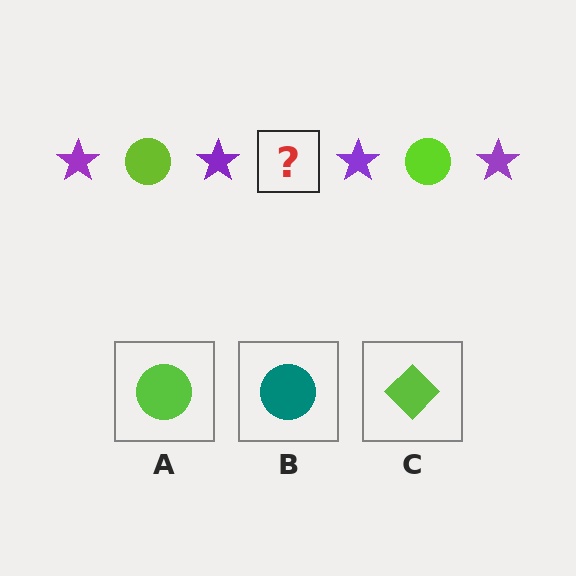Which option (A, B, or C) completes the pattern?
A.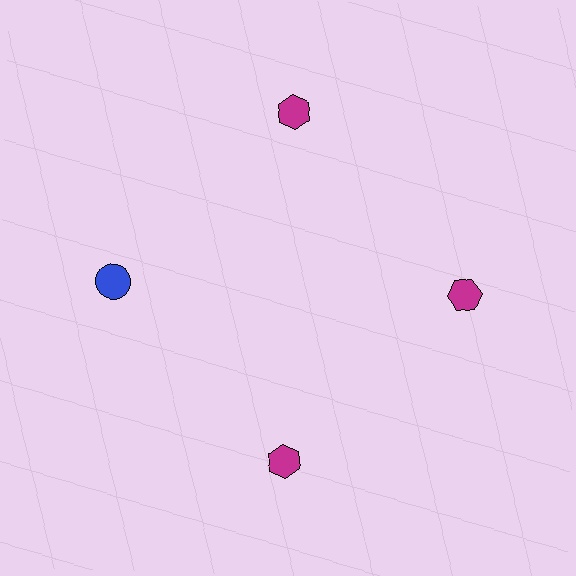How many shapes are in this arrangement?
There are 4 shapes arranged in a ring pattern.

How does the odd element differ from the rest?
It differs in both color (blue instead of magenta) and shape (circle instead of hexagon).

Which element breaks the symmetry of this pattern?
The blue circle at roughly the 9 o'clock position breaks the symmetry. All other shapes are magenta hexagons.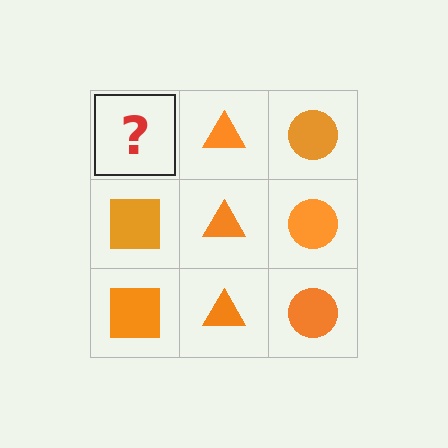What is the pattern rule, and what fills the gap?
The rule is that each column has a consistent shape. The gap should be filled with an orange square.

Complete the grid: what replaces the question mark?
The question mark should be replaced with an orange square.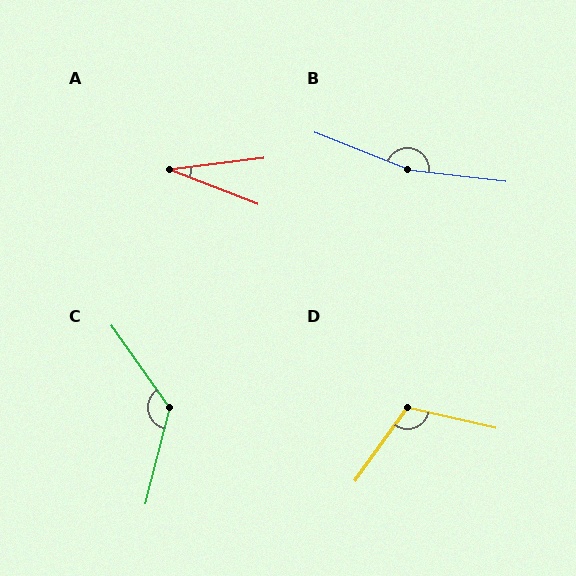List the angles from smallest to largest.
A (28°), D (112°), C (131°), B (165°).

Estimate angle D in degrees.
Approximately 112 degrees.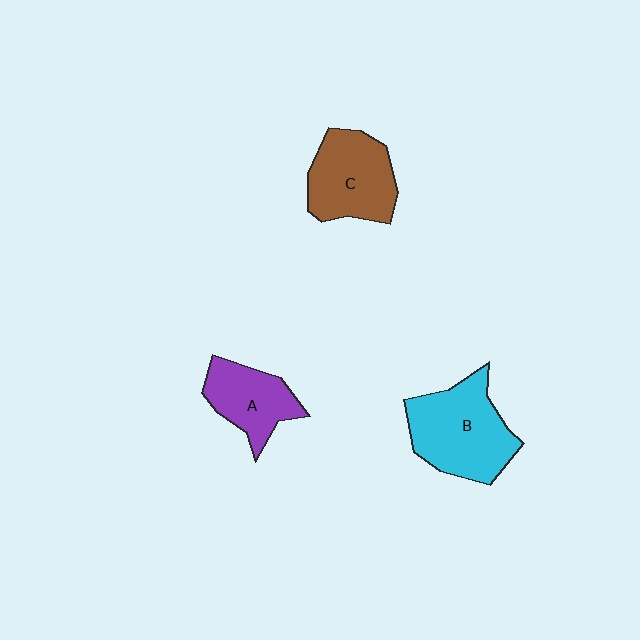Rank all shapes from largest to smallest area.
From largest to smallest: B (cyan), C (brown), A (purple).